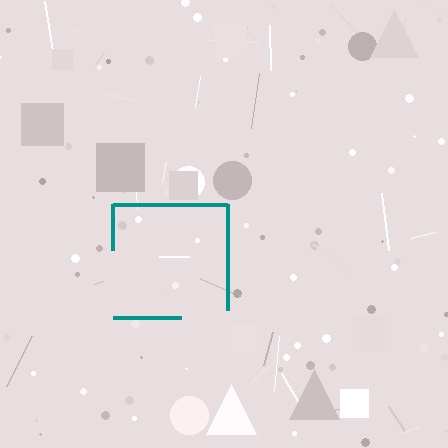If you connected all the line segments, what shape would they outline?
They would outline a square.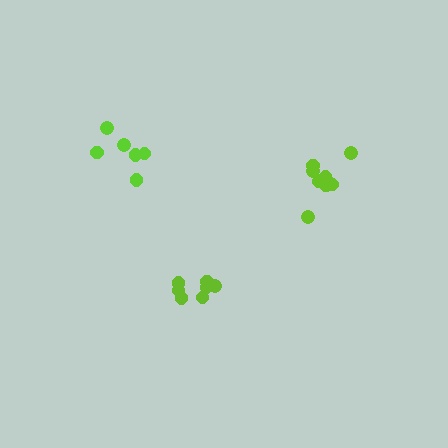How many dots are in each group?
Group 1: 7 dots, Group 2: 9 dots, Group 3: 6 dots (22 total).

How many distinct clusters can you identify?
There are 3 distinct clusters.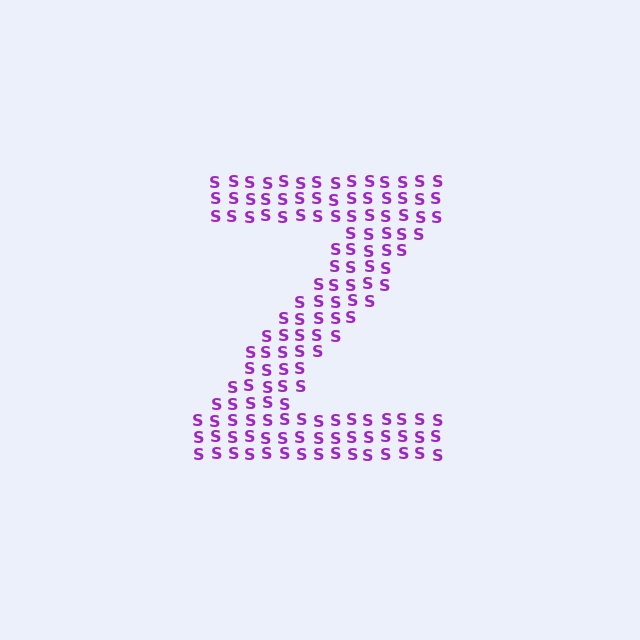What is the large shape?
The large shape is the letter Z.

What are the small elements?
The small elements are letter S's.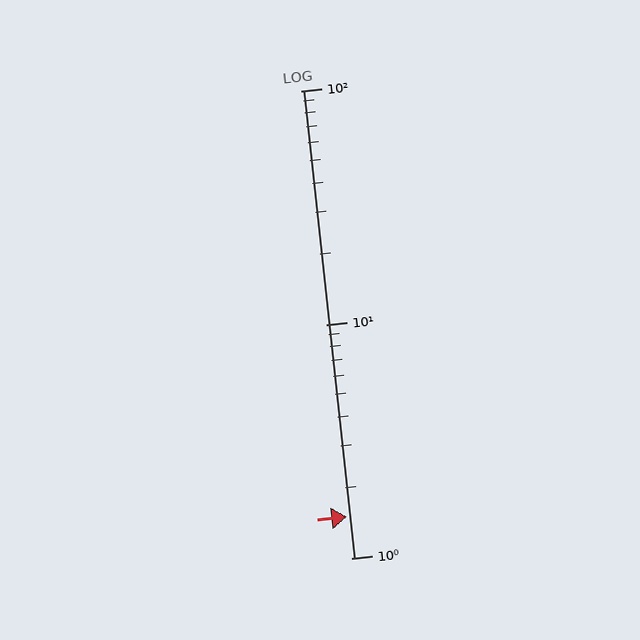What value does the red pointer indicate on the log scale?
The pointer indicates approximately 1.5.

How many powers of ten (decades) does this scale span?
The scale spans 2 decades, from 1 to 100.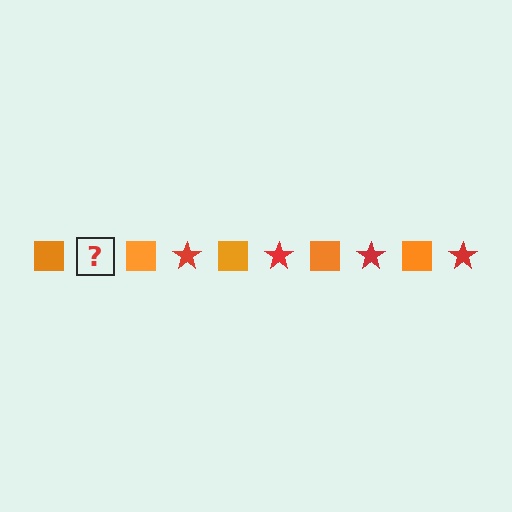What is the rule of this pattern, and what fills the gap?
The rule is that the pattern alternates between orange square and red star. The gap should be filled with a red star.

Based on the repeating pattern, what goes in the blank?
The blank should be a red star.